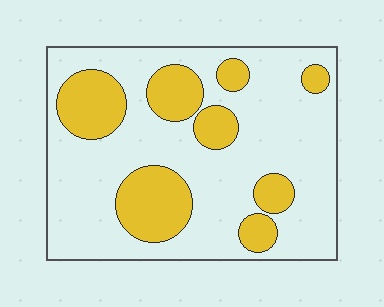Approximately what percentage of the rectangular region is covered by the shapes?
Approximately 25%.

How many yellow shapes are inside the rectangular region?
8.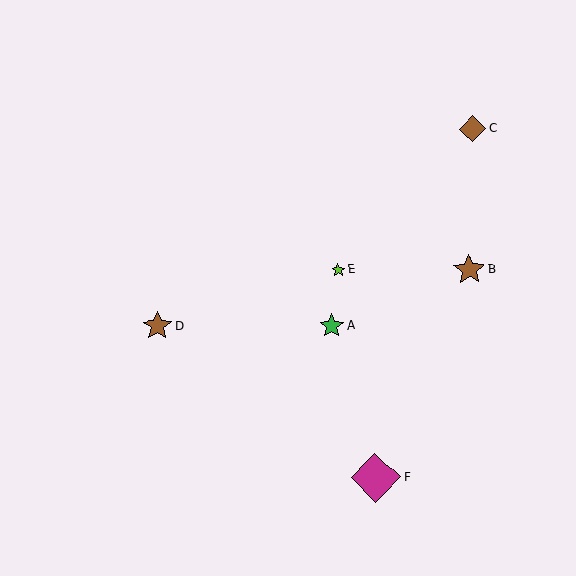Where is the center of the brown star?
The center of the brown star is at (157, 326).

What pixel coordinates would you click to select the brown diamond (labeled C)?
Click at (473, 129) to select the brown diamond C.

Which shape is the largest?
The magenta diamond (labeled F) is the largest.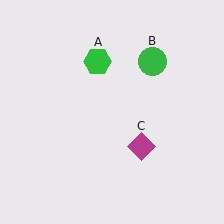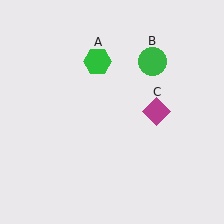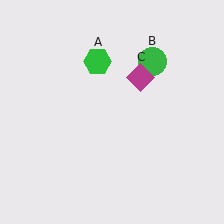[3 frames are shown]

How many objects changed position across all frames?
1 object changed position: magenta diamond (object C).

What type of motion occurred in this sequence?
The magenta diamond (object C) rotated counterclockwise around the center of the scene.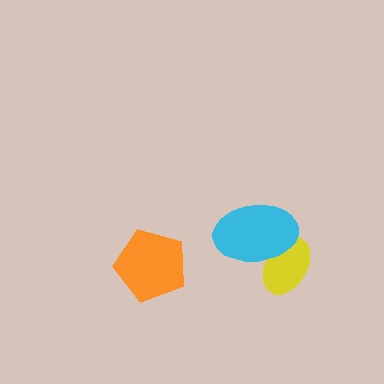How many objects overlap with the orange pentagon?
0 objects overlap with the orange pentagon.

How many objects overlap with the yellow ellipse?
1 object overlaps with the yellow ellipse.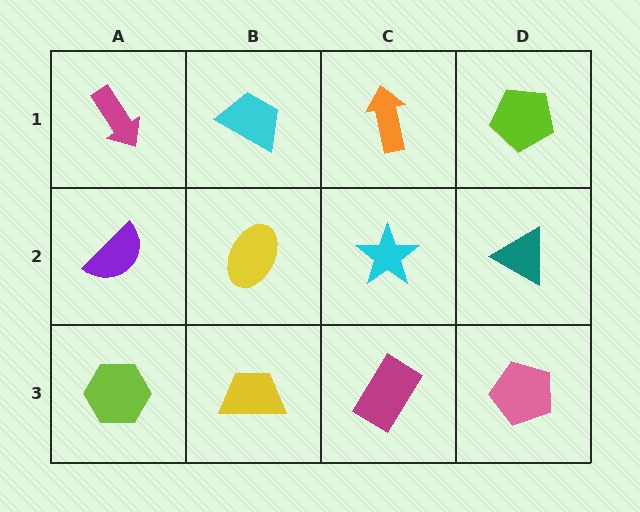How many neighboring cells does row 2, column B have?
4.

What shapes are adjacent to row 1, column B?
A yellow ellipse (row 2, column B), a magenta arrow (row 1, column A), an orange arrow (row 1, column C).